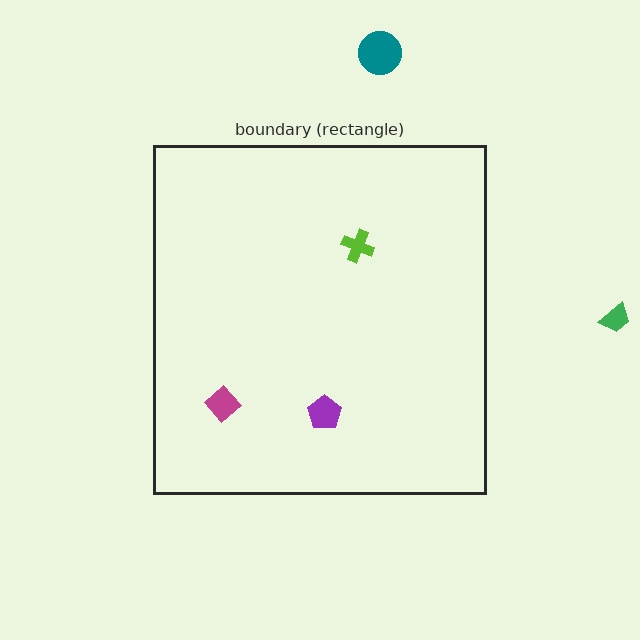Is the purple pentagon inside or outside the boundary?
Inside.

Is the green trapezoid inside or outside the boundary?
Outside.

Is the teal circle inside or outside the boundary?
Outside.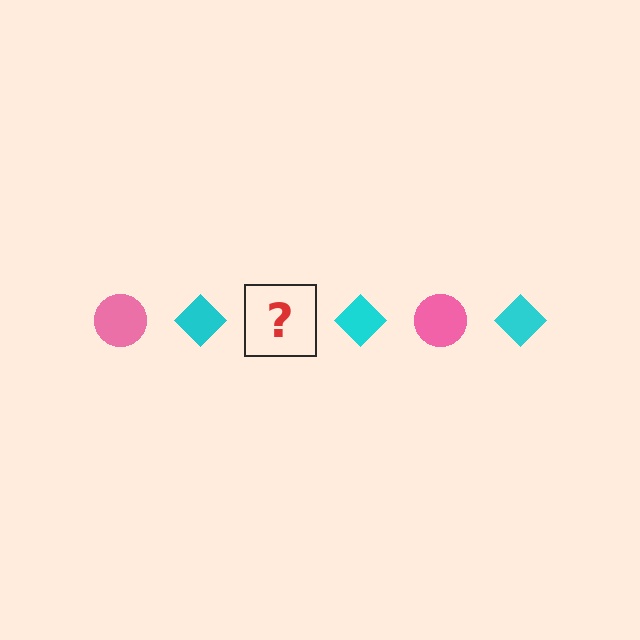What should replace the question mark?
The question mark should be replaced with a pink circle.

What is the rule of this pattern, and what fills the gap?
The rule is that the pattern alternates between pink circle and cyan diamond. The gap should be filled with a pink circle.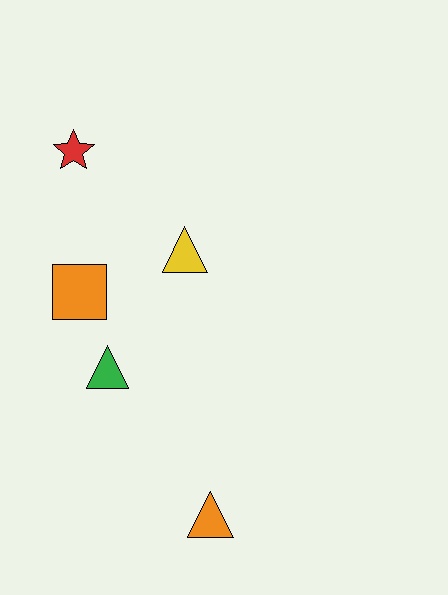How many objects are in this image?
There are 5 objects.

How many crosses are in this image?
There are no crosses.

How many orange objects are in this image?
There are 2 orange objects.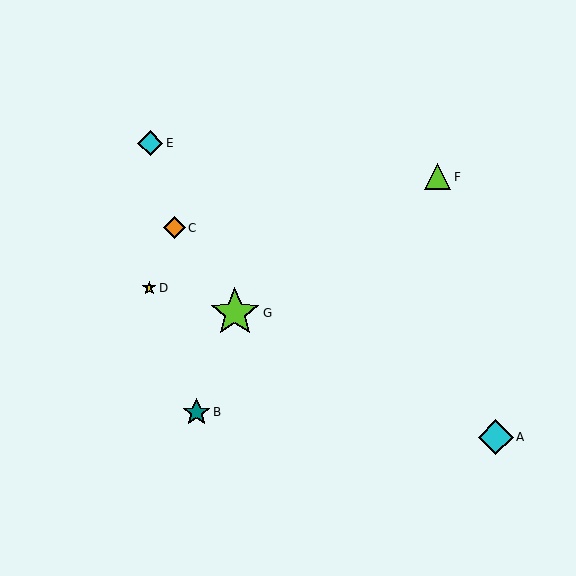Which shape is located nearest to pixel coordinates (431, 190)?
The lime triangle (labeled F) at (437, 177) is nearest to that location.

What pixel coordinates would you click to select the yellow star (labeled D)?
Click at (149, 288) to select the yellow star D.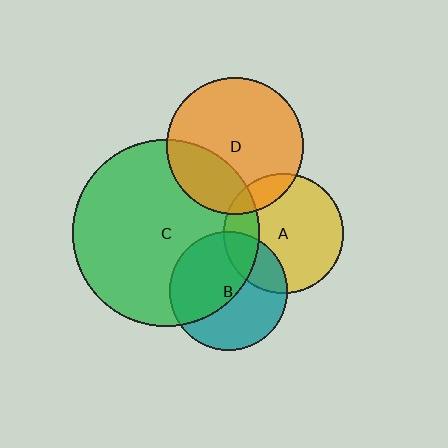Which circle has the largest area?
Circle C (green).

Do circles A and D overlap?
Yes.